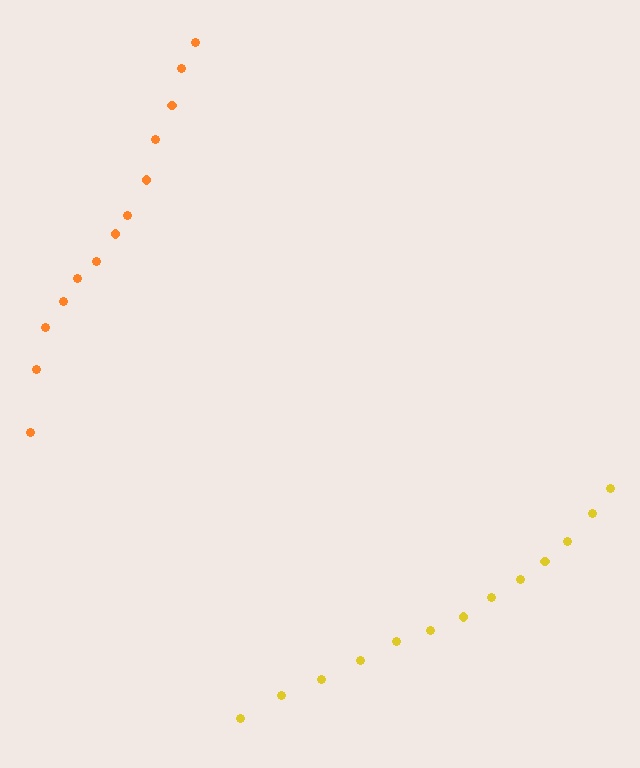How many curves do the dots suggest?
There are 2 distinct paths.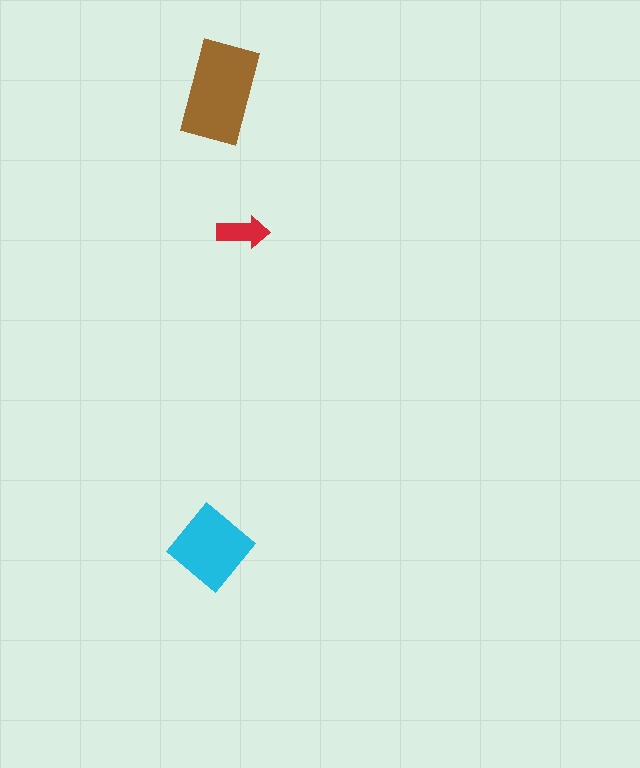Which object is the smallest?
The red arrow.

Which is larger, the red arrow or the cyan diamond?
The cyan diamond.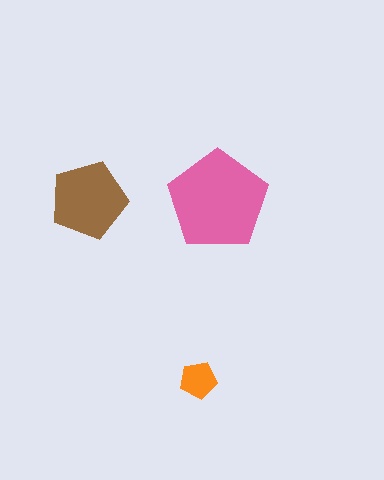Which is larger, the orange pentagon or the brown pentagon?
The brown one.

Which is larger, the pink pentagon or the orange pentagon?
The pink one.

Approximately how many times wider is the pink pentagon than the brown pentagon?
About 1.5 times wider.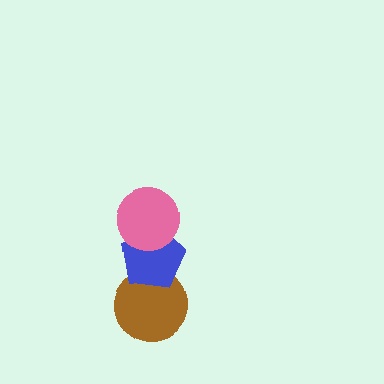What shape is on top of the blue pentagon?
The pink circle is on top of the blue pentagon.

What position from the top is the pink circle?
The pink circle is 1st from the top.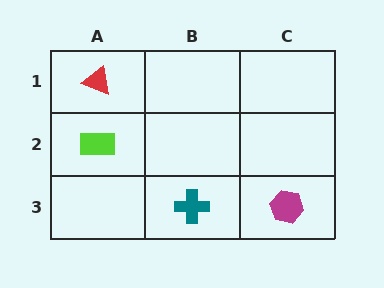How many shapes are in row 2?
1 shape.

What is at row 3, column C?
A magenta hexagon.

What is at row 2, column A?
A lime rectangle.